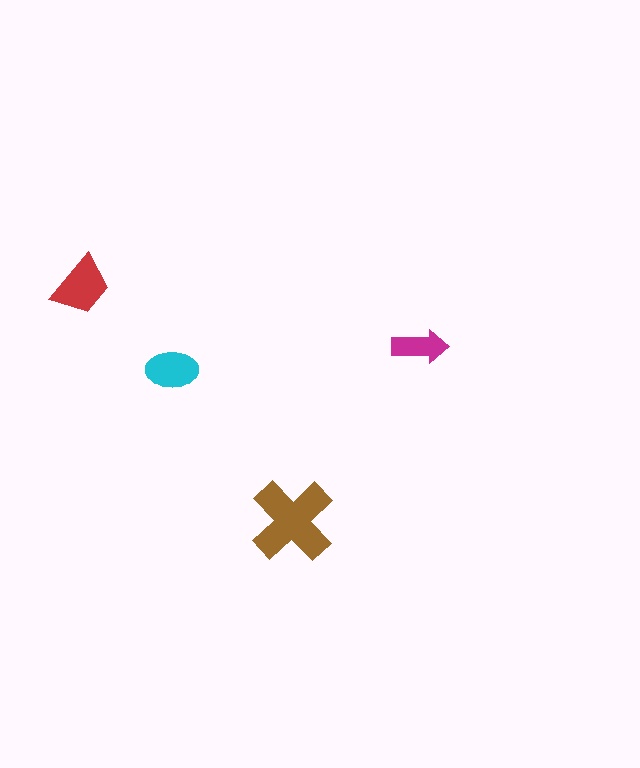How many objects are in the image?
There are 4 objects in the image.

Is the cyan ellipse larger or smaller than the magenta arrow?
Larger.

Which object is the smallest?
The magenta arrow.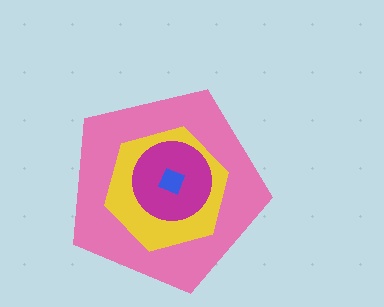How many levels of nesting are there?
4.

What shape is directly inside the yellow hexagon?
The magenta circle.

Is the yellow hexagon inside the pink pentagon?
Yes.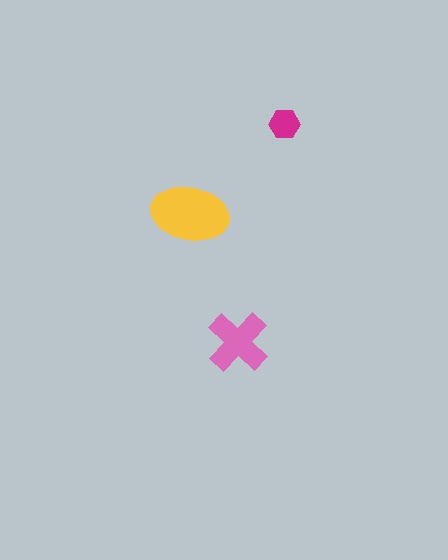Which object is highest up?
The magenta hexagon is topmost.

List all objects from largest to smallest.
The yellow ellipse, the pink cross, the magenta hexagon.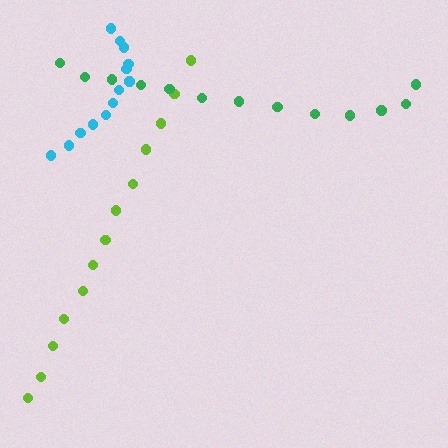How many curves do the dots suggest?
There are 3 distinct paths.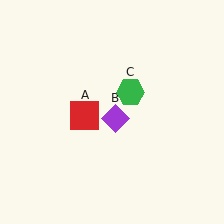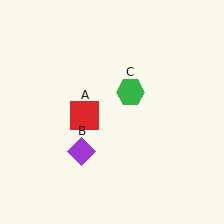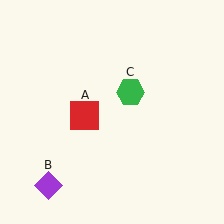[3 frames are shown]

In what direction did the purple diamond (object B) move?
The purple diamond (object B) moved down and to the left.